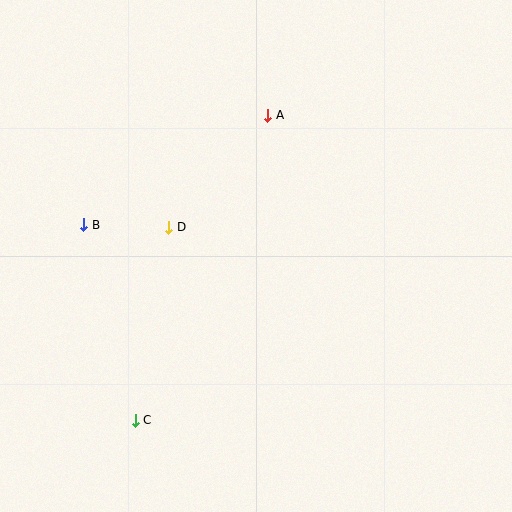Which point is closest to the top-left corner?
Point B is closest to the top-left corner.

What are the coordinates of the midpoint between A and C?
The midpoint between A and C is at (201, 268).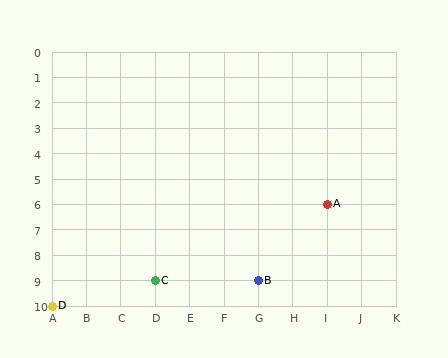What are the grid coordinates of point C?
Point C is at grid coordinates (D, 9).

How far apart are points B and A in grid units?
Points B and A are 2 columns and 3 rows apart (about 3.6 grid units diagonally).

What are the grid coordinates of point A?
Point A is at grid coordinates (I, 6).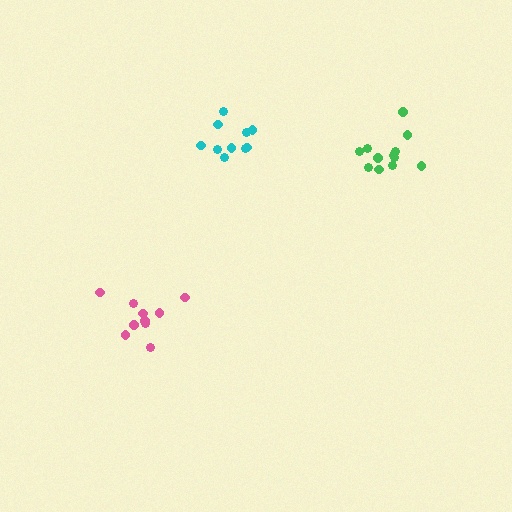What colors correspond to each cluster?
The clusters are colored: cyan, green, pink.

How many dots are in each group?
Group 1: 10 dots, Group 2: 12 dots, Group 3: 10 dots (32 total).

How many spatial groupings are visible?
There are 3 spatial groupings.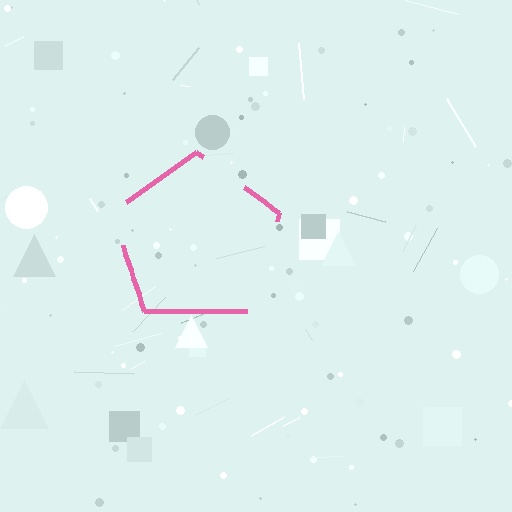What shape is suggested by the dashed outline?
The dashed outline suggests a pentagon.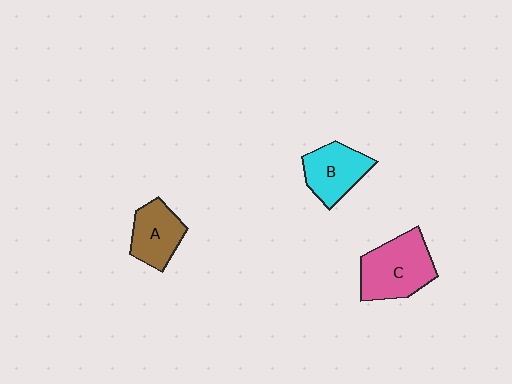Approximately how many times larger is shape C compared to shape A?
Approximately 1.4 times.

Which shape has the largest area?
Shape C (pink).